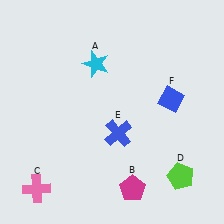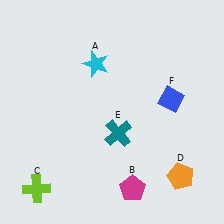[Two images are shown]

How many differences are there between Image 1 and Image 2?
There are 3 differences between the two images.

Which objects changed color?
C changed from pink to lime. D changed from lime to orange. E changed from blue to teal.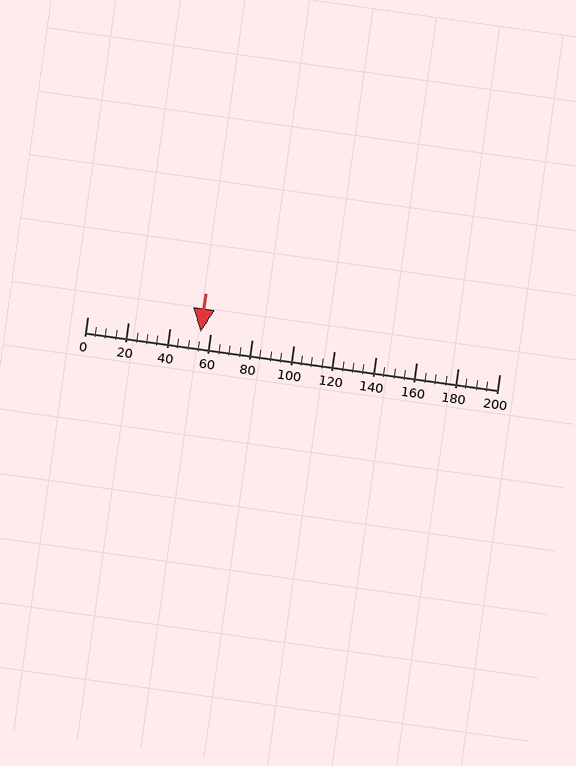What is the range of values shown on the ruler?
The ruler shows values from 0 to 200.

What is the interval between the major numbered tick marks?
The major tick marks are spaced 20 units apart.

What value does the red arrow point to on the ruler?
The red arrow points to approximately 55.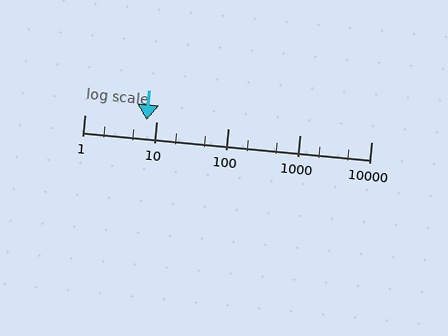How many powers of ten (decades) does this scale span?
The scale spans 4 decades, from 1 to 10000.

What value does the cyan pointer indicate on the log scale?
The pointer indicates approximately 7.4.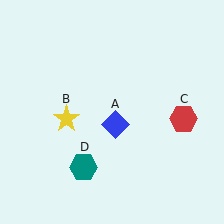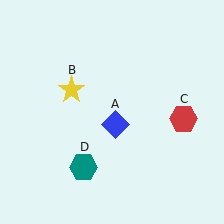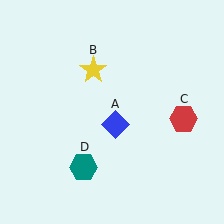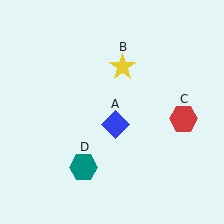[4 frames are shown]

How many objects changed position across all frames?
1 object changed position: yellow star (object B).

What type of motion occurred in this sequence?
The yellow star (object B) rotated clockwise around the center of the scene.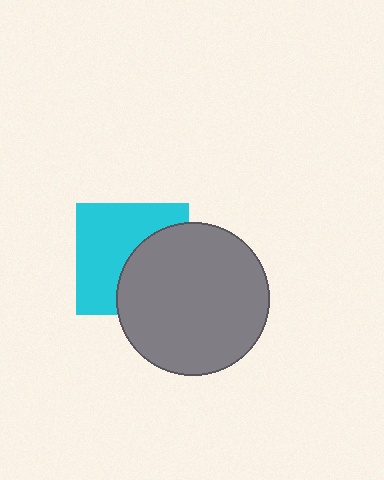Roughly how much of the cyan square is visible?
About half of it is visible (roughly 56%).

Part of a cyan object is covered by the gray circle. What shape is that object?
It is a square.